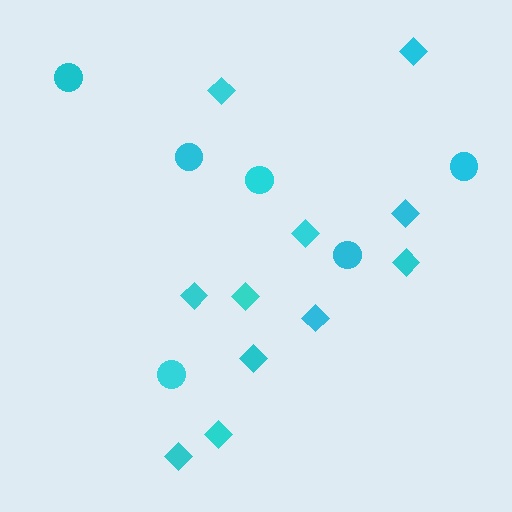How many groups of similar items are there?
There are 2 groups: one group of diamonds (11) and one group of circles (6).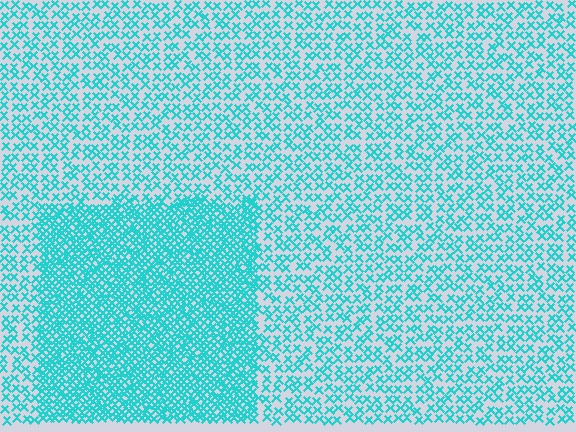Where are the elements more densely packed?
The elements are more densely packed inside the rectangle boundary.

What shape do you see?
I see a rectangle.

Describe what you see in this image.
The image contains small cyan elements arranged at two different densities. A rectangle-shaped region is visible where the elements are more densely packed than the surrounding area.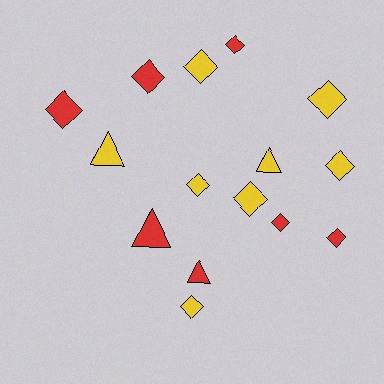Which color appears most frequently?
Yellow, with 8 objects.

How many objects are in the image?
There are 15 objects.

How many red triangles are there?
There are 2 red triangles.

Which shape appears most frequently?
Diamond, with 11 objects.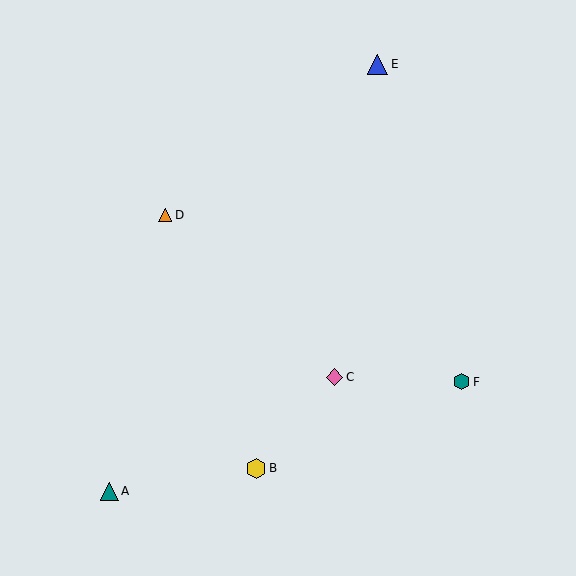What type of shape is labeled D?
Shape D is an orange triangle.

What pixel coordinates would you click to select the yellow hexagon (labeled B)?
Click at (256, 468) to select the yellow hexagon B.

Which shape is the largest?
The yellow hexagon (labeled B) is the largest.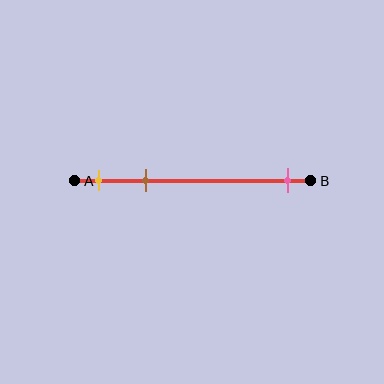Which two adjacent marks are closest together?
The yellow and brown marks are the closest adjacent pair.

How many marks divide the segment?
There are 3 marks dividing the segment.